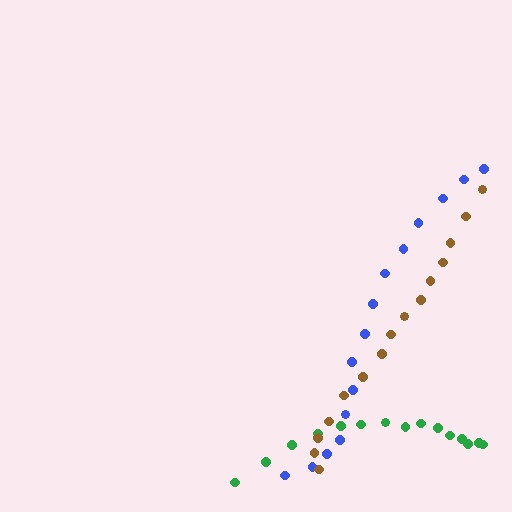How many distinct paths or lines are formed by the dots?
There are 3 distinct paths.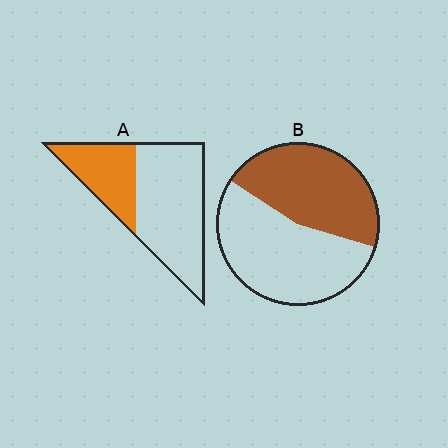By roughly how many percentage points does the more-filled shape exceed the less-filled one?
By roughly 10 percentage points (B over A).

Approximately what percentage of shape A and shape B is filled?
A is approximately 35% and B is approximately 45%.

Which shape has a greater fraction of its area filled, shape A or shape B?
Shape B.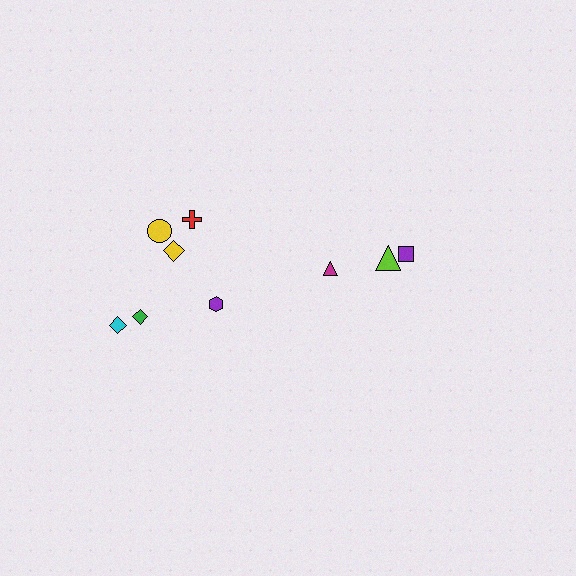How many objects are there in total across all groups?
There are 9 objects.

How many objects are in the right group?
There are 3 objects.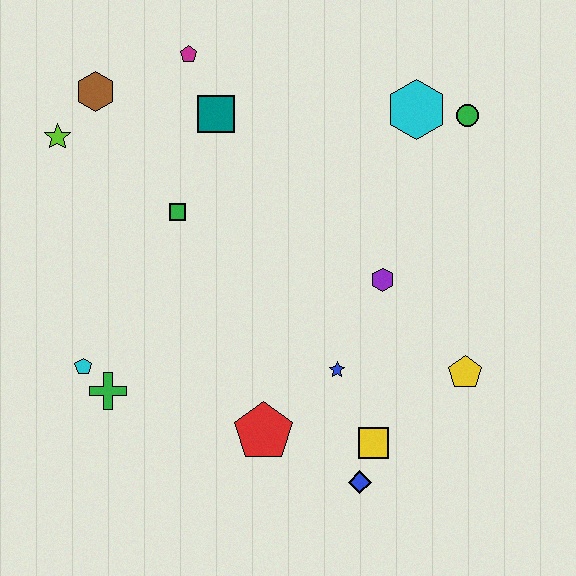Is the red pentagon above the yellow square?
Yes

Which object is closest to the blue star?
The yellow square is closest to the blue star.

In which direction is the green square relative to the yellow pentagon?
The green square is to the left of the yellow pentagon.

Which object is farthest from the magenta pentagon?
The blue diamond is farthest from the magenta pentagon.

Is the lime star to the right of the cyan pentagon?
No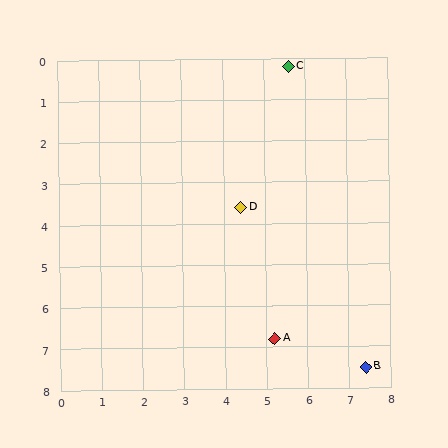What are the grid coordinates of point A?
Point A is at approximately (5.2, 6.8).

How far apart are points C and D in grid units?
Points C and D are about 3.6 grid units apart.